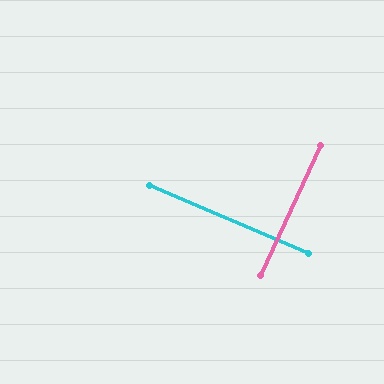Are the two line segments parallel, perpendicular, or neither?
Perpendicular — they meet at approximately 89°.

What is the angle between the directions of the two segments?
Approximately 89 degrees.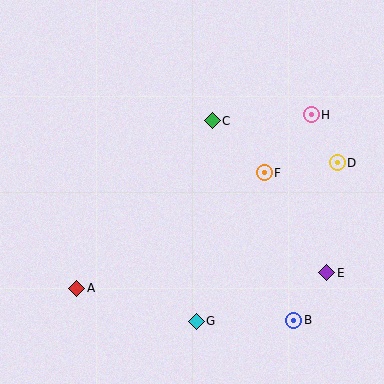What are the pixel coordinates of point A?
Point A is at (77, 288).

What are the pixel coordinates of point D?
Point D is at (337, 163).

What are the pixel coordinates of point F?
Point F is at (264, 173).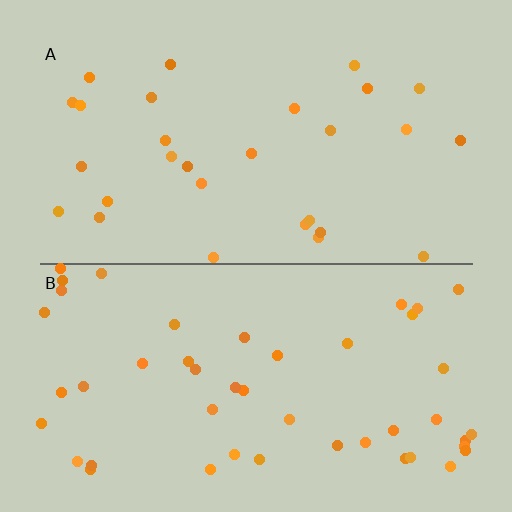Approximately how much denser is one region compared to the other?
Approximately 1.6× — region B over region A.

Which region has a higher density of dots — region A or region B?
B (the bottom).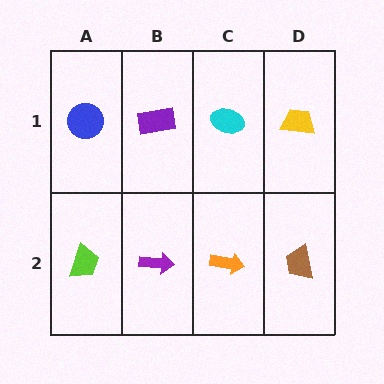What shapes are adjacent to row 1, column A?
A lime trapezoid (row 2, column A), a purple rectangle (row 1, column B).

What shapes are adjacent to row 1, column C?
An orange arrow (row 2, column C), a purple rectangle (row 1, column B), a yellow trapezoid (row 1, column D).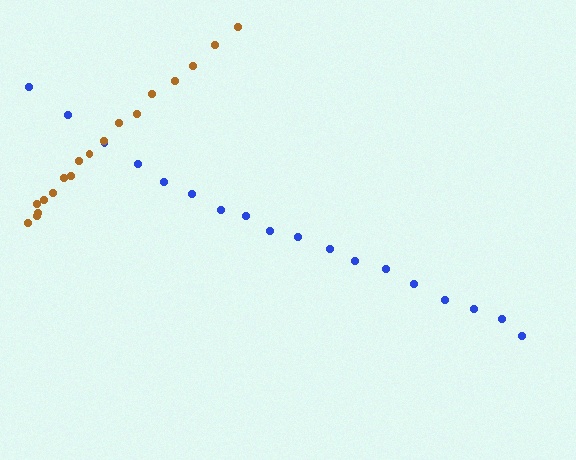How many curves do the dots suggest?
There are 2 distinct paths.